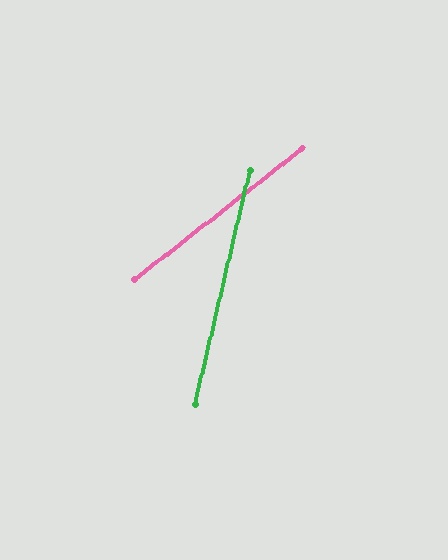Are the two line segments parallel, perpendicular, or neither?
Neither parallel nor perpendicular — they differ by about 39°.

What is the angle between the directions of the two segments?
Approximately 39 degrees.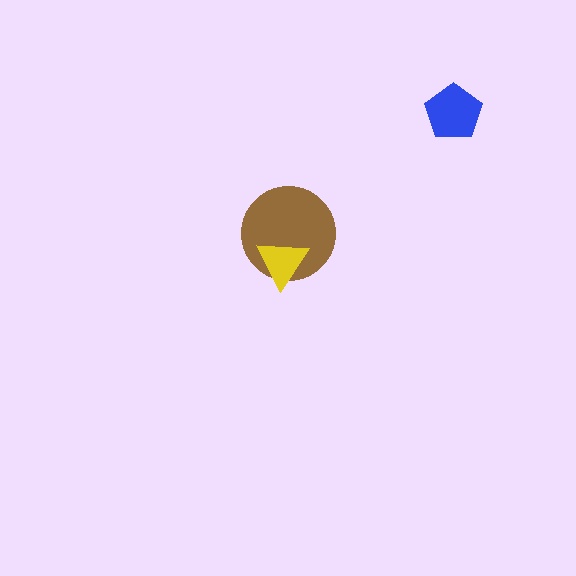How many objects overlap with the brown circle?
1 object overlaps with the brown circle.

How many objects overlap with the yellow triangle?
1 object overlaps with the yellow triangle.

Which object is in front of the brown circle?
The yellow triangle is in front of the brown circle.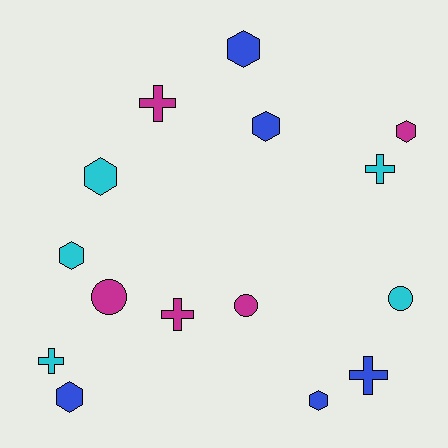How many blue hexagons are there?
There are 4 blue hexagons.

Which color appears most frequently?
Magenta, with 5 objects.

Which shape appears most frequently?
Hexagon, with 7 objects.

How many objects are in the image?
There are 15 objects.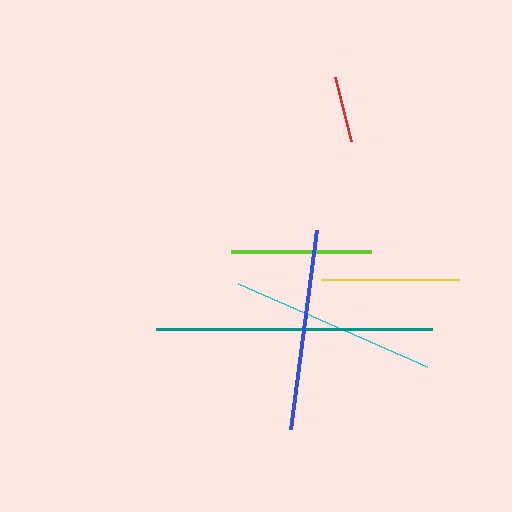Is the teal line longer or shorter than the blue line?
The teal line is longer than the blue line.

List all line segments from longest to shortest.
From longest to shortest: teal, cyan, blue, lime, yellow, red.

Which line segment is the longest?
The teal line is the longest at approximately 276 pixels.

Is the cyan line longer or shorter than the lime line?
The cyan line is longer than the lime line.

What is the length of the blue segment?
The blue segment is approximately 201 pixels long.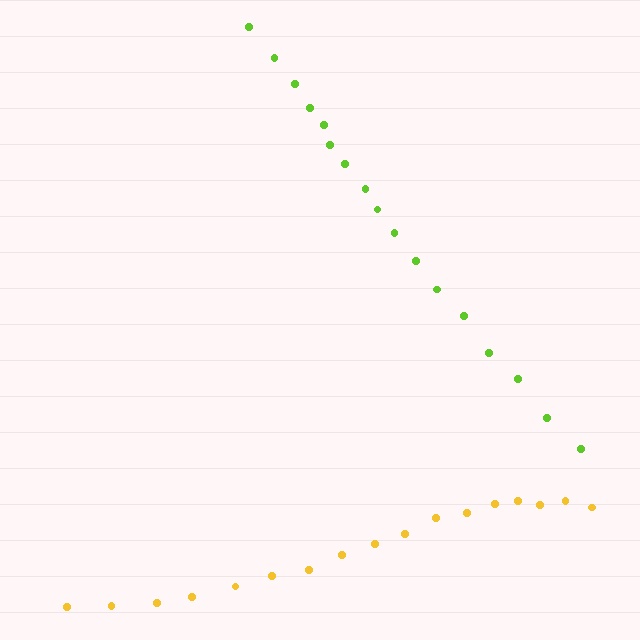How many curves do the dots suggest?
There are 2 distinct paths.